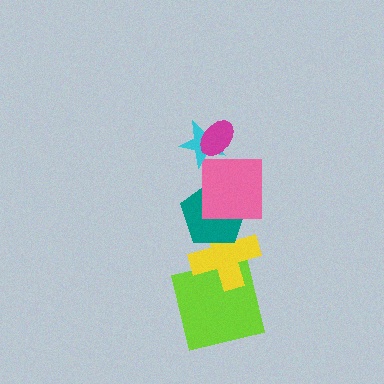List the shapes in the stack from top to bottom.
From top to bottom: the magenta ellipse, the cyan star, the pink square, the teal pentagon, the yellow cross, the lime square.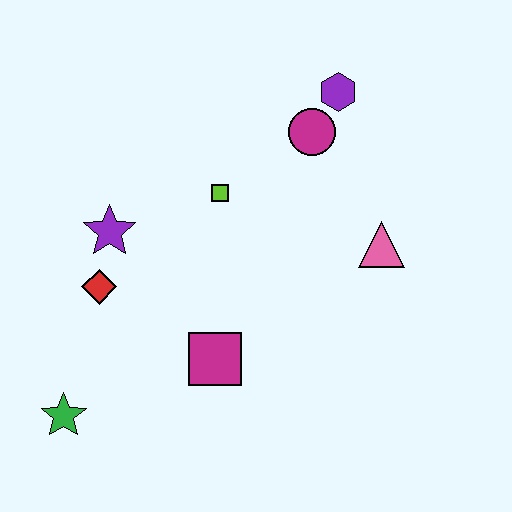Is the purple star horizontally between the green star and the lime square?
Yes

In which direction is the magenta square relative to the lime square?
The magenta square is below the lime square.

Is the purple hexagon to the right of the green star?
Yes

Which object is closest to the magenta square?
The red diamond is closest to the magenta square.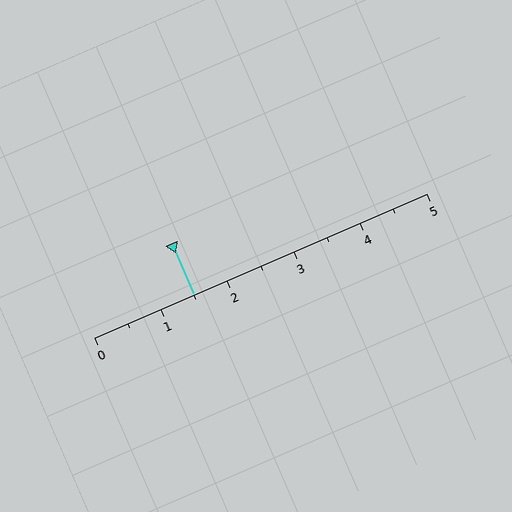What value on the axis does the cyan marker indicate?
The marker indicates approximately 1.5.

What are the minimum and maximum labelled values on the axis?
The axis runs from 0 to 5.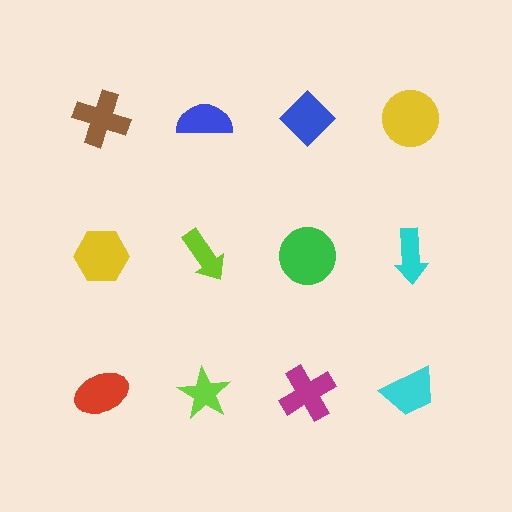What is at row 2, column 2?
A lime arrow.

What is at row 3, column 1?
A red ellipse.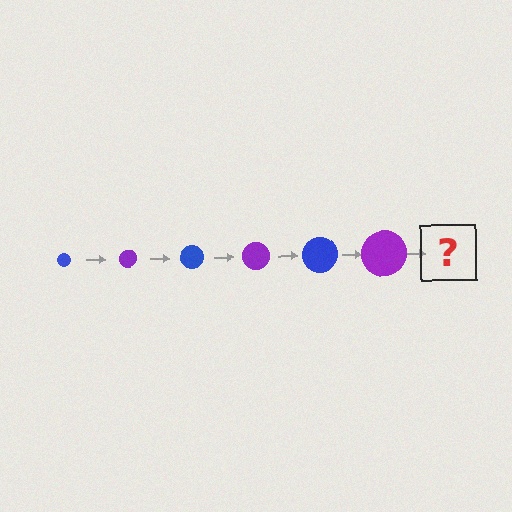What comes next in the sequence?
The next element should be a blue circle, larger than the previous one.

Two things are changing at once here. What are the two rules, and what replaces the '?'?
The two rules are that the circle grows larger each step and the color cycles through blue and purple. The '?' should be a blue circle, larger than the previous one.